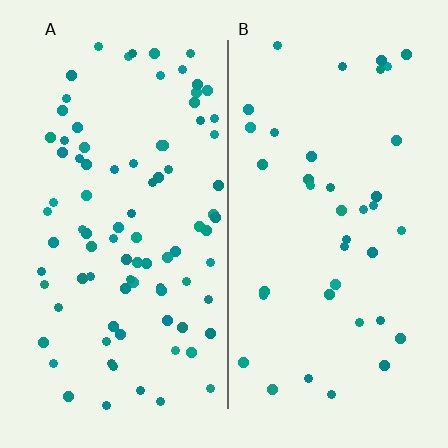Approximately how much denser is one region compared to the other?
Approximately 2.3× — region A over region B.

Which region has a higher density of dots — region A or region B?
A (the left).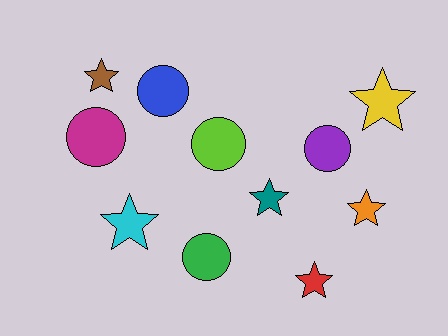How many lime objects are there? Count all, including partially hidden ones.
There is 1 lime object.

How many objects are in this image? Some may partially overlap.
There are 11 objects.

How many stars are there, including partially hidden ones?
There are 6 stars.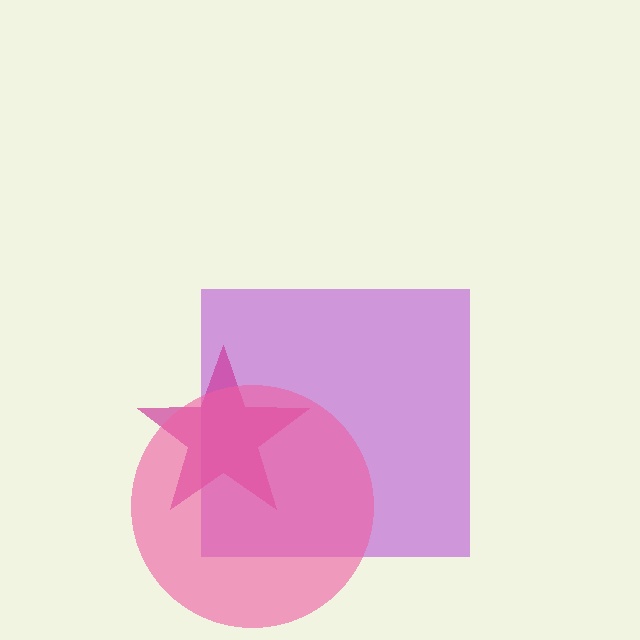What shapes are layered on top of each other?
The layered shapes are: a purple square, a magenta star, a pink circle.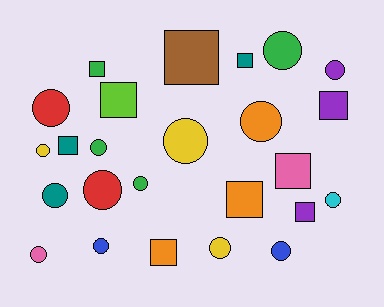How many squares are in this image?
There are 10 squares.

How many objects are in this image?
There are 25 objects.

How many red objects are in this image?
There are 2 red objects.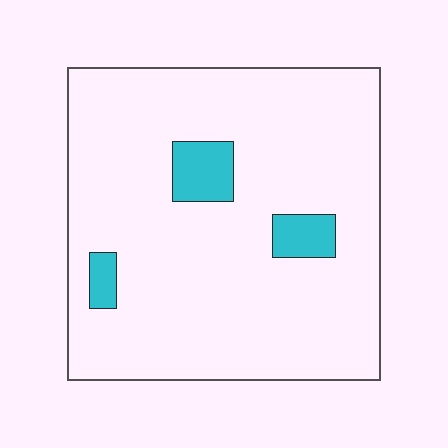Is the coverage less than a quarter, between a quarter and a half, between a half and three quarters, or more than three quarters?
Less than a quarter.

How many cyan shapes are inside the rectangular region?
3.